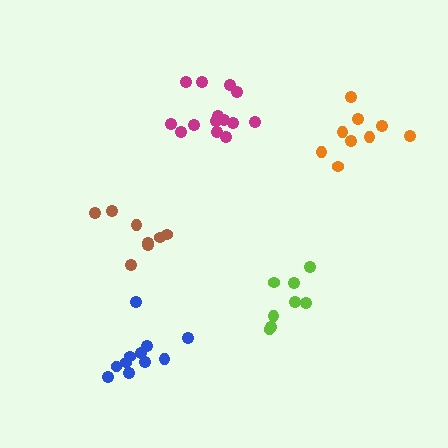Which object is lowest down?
The blue cluster is bottommost.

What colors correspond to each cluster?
The clusters are colored: blue, lime, orange, brown, magenta.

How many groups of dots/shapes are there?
There are 5 groups.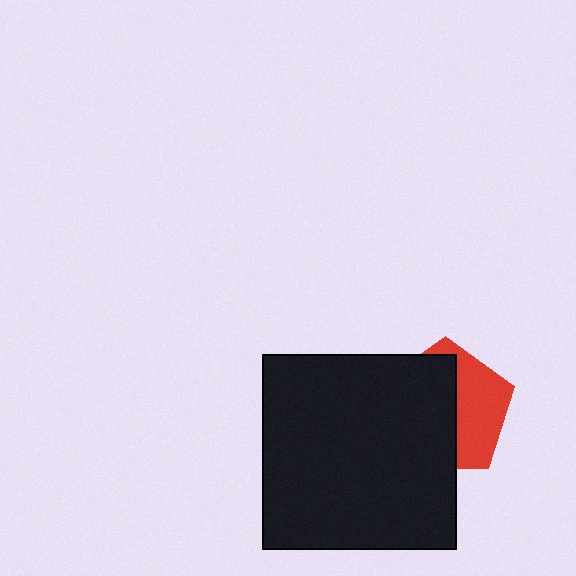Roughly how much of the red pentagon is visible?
A small part of it is visible (roughly 41%).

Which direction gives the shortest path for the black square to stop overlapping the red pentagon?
Moving left gives the shortest separation.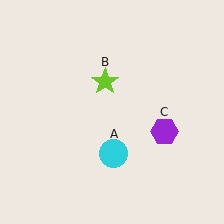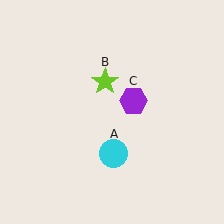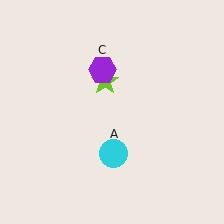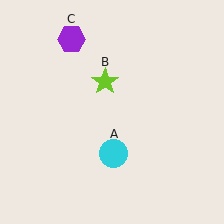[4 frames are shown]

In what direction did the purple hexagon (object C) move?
The purple hexagon (object C) moved up and to the left.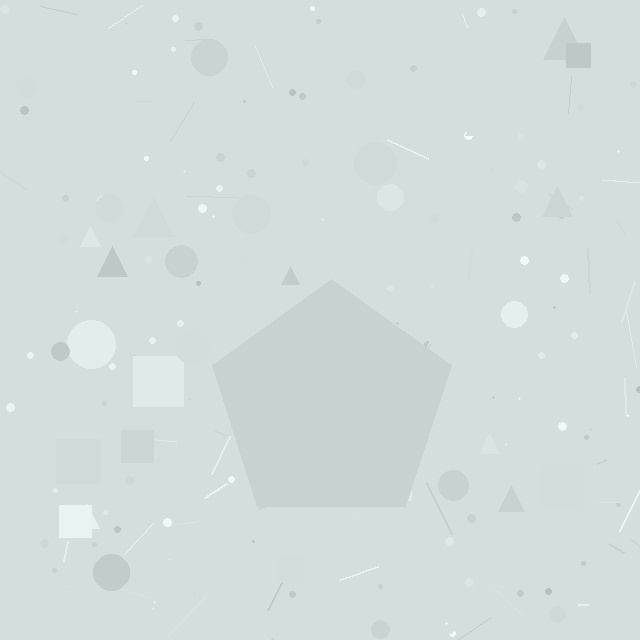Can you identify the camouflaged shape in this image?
The camouflaged shape is a pentagon.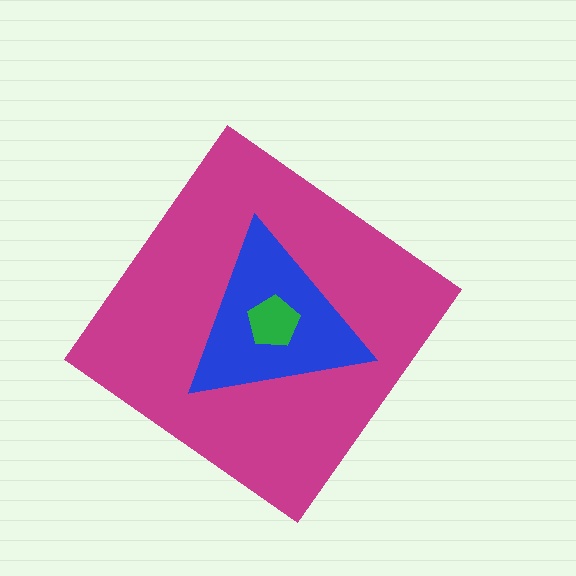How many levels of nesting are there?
3.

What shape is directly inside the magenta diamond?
The blue triangle.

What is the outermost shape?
The magenta diamond.